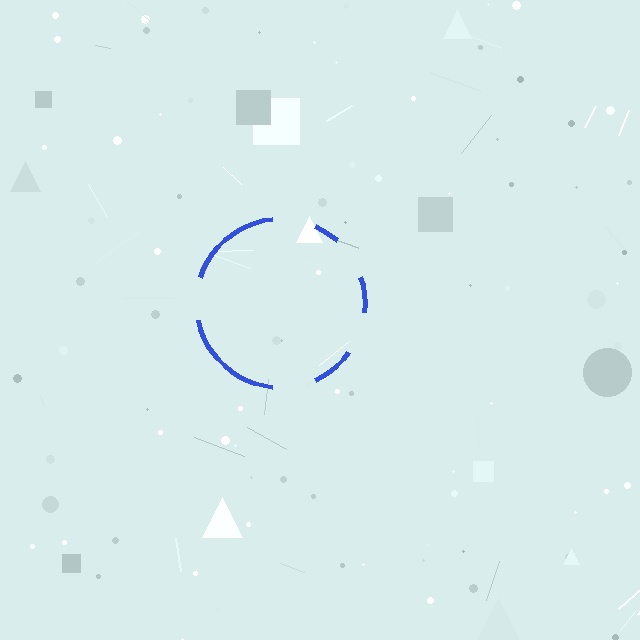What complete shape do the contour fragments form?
The contour fragments form a circle.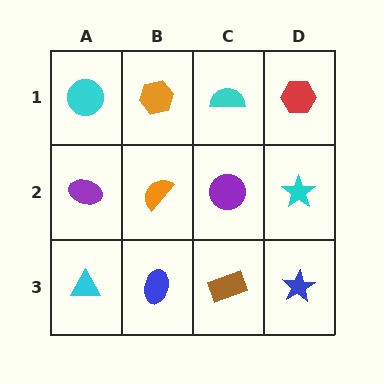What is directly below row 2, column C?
A brown rectangle.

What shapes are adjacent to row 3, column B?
An orange semicircle (row 2, column B), a cyan triangle (row 3, column A), a brown rectangle (row 3, column C).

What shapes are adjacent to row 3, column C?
A purple circle (row 2, column C), a blue ellipse (row 3, column B), a blue star (row 3, column D).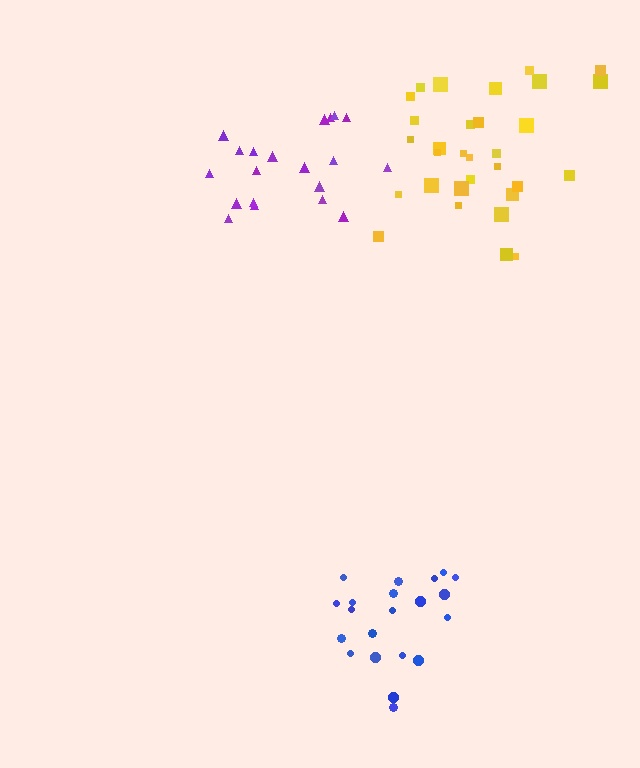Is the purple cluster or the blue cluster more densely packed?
Blue.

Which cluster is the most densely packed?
Blue.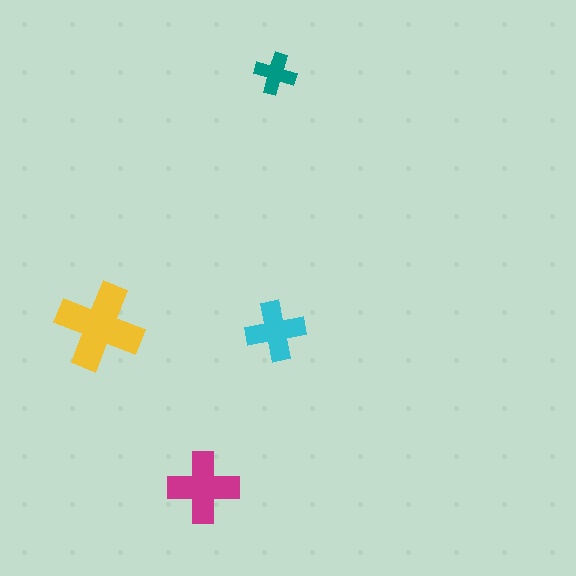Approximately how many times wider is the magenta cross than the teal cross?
About 1.5 times wider.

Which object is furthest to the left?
The yellow cross is leftmost.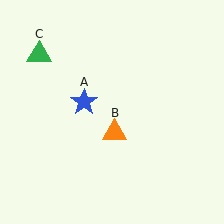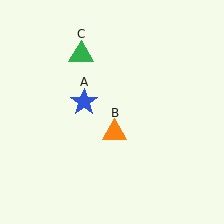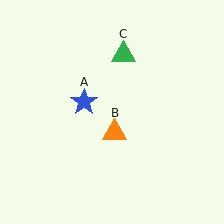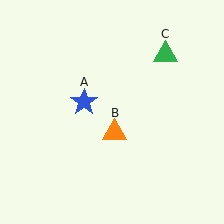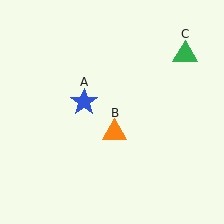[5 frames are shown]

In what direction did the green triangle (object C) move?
The green triangle (object C) moved right.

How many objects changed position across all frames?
1 object changed position: green triangle (object C).